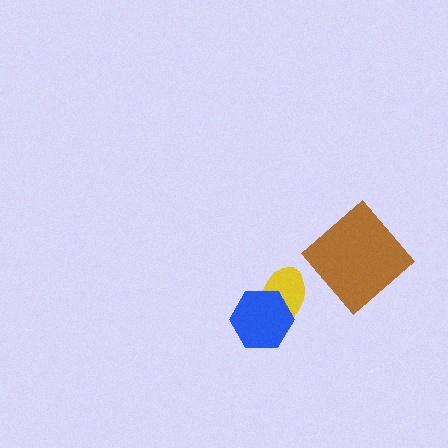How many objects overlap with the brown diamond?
0 objects overlap with the brown diamond.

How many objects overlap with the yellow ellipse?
1 object overlaps with the yellow ellipse.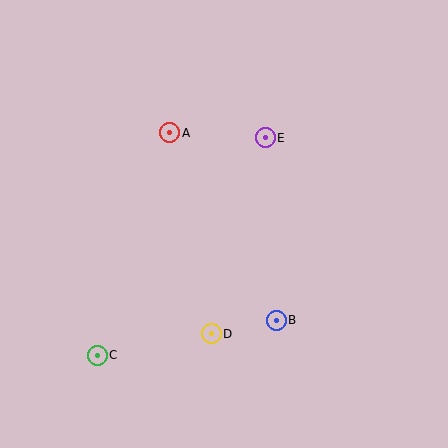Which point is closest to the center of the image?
Point E at (265, 138) is closest to the center.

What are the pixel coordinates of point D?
Point D is at (211, 334).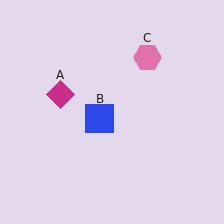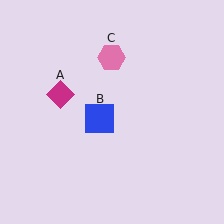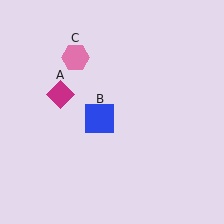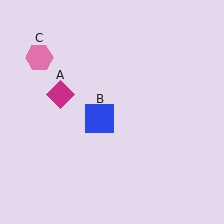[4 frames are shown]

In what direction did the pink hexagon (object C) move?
The pink hexagon (object C) moved left.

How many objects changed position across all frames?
1 object changed position: pink hexagon (object C).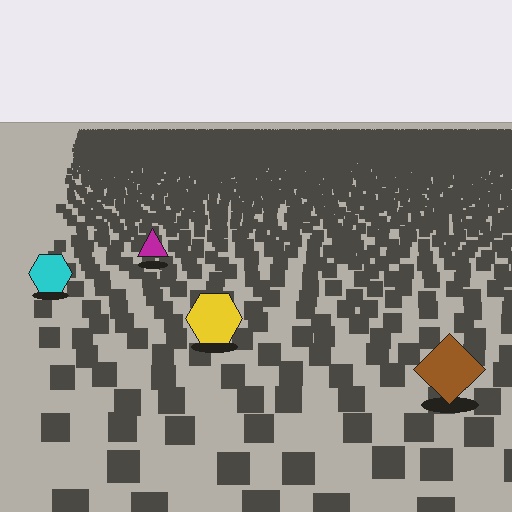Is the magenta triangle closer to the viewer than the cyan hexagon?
No. The cyan hexagon is closer — you can tell from the texture gradient: the ground texture is coarser near it.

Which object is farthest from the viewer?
The magenta triangle is farthest from the viewer. It appears smaller and the ground texture around it is denser.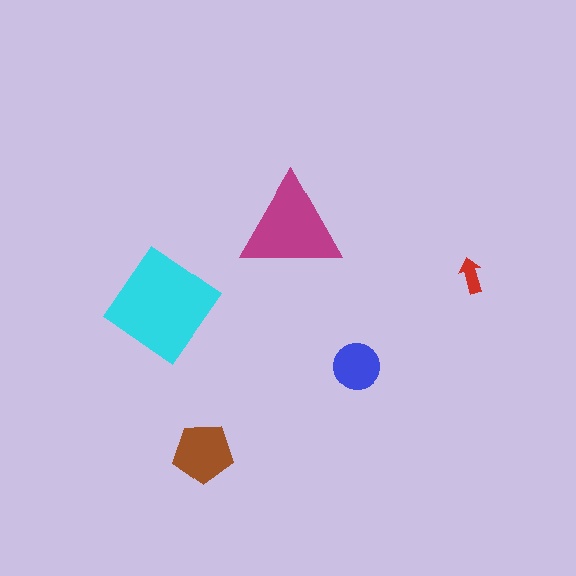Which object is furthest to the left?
The cyan diamond is leftmost.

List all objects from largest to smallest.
The cyan diamond, the magenta triangle, the brown pentagon, the blue circle, the red arrow.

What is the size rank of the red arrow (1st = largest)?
5th.